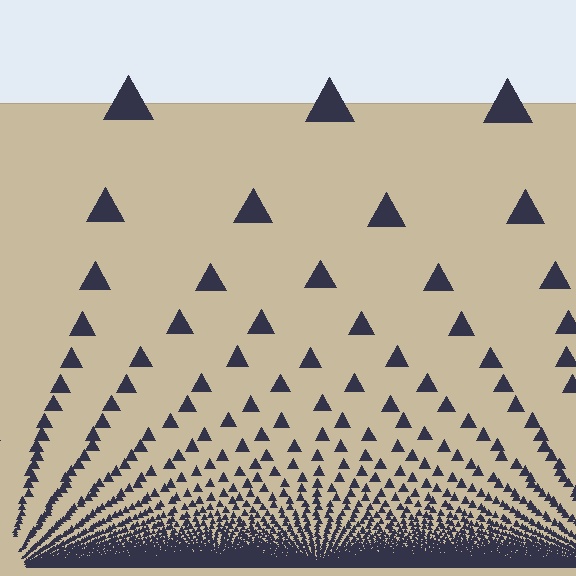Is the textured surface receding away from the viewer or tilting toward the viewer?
The surface appears to tilt toward the viewer. Texture elements get larger and sparser toward the top.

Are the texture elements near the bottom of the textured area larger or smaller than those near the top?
Smaller. The gradient is inverted — elements near the bottom are smaller and denser.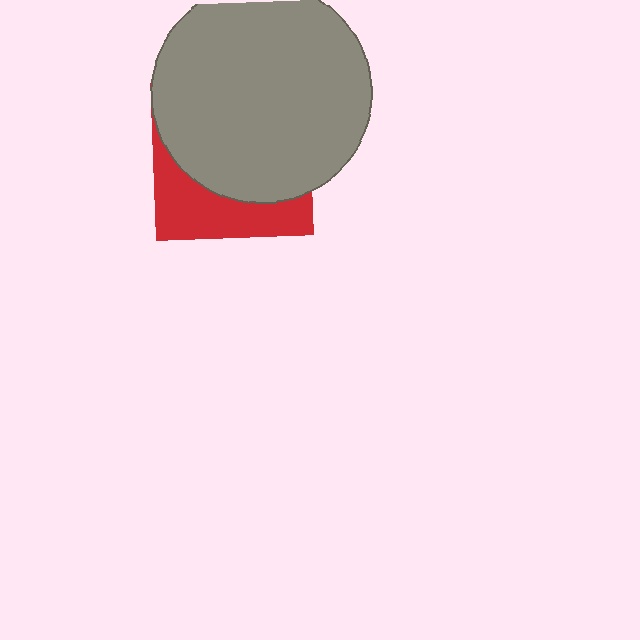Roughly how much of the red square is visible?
A small part of it is visible (roughly 32%).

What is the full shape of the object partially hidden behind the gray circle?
The partially hidden object is a red square.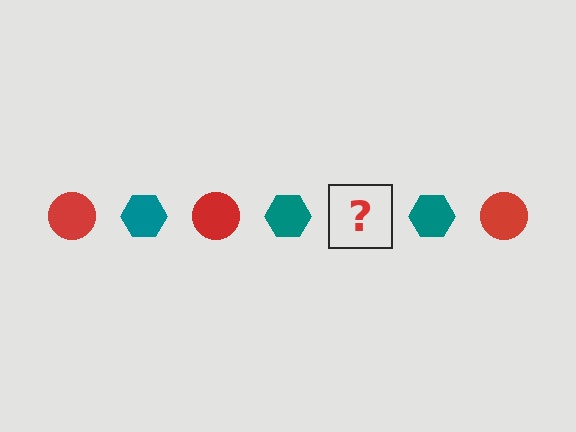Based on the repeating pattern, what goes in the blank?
The blank should be a red circle.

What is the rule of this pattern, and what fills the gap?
The rule is that the pattern alternates between red circle and teal hexagon. The gap should be filled with a red circle.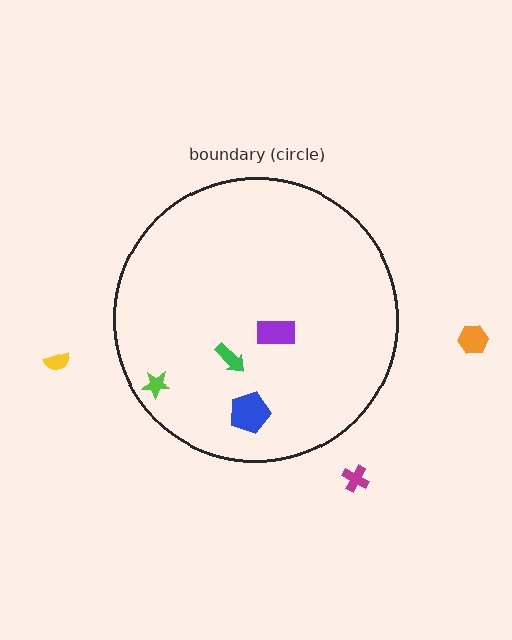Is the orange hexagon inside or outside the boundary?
Outside.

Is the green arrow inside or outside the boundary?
Inside.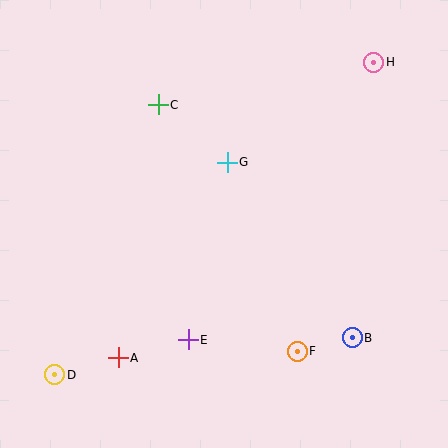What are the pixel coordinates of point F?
Point F is at (297, 351).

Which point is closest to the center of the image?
Point G at (227, 162) is closest to the center.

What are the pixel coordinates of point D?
Point D is at (55, 375).